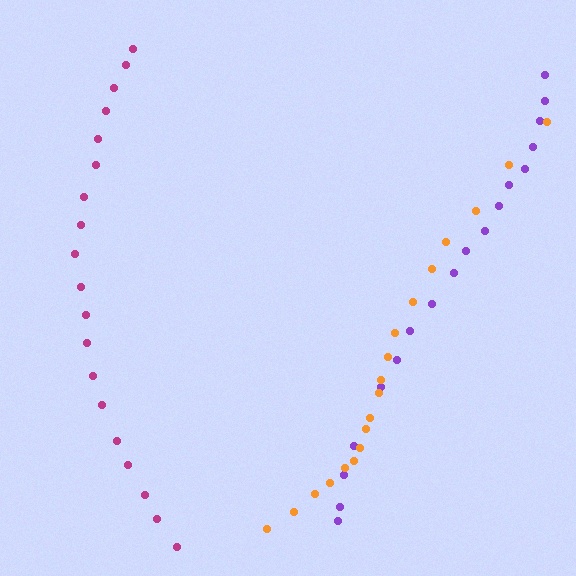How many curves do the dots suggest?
There are 3 distinct paths.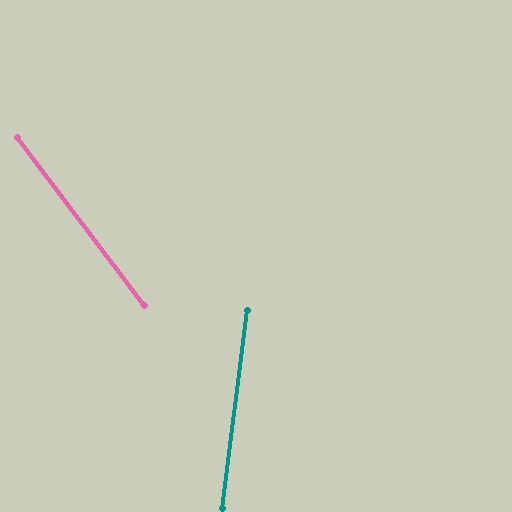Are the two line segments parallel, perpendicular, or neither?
Neither parallel nor perpendicular — they differ by about 44°.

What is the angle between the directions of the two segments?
Approximately 44 degrees.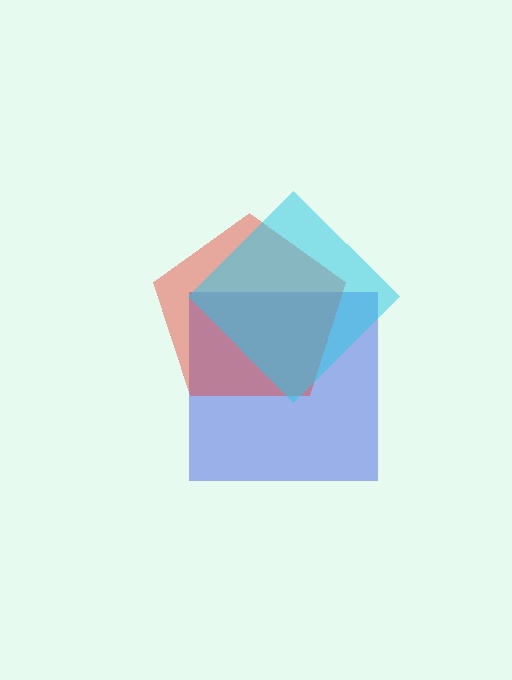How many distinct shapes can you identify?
There are 3 distinct shapes: a blue square, a red pentagon, a cyan diamond.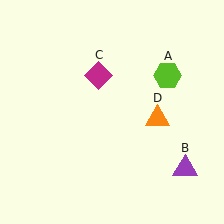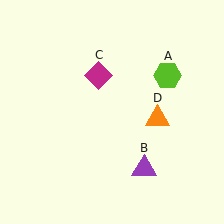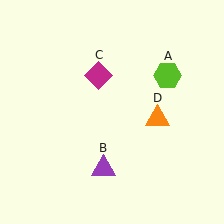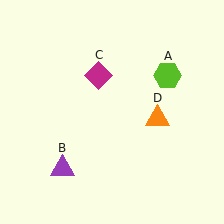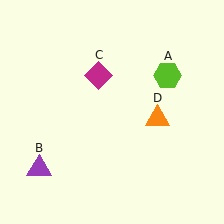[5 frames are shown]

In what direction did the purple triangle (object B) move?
The purple triangle (object B) moved left.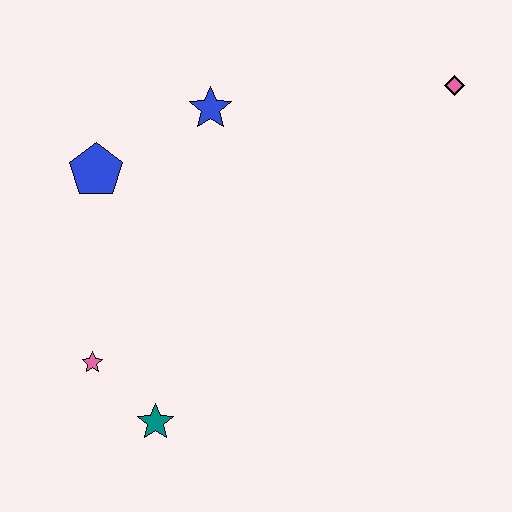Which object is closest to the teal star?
The pink star is closest to the teal star.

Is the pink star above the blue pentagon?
No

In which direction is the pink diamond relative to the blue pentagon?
The pink diamond is to the right of the blue pentagon.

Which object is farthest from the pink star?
The pink diamond is farthest from the pink star.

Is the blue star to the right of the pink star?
Yes